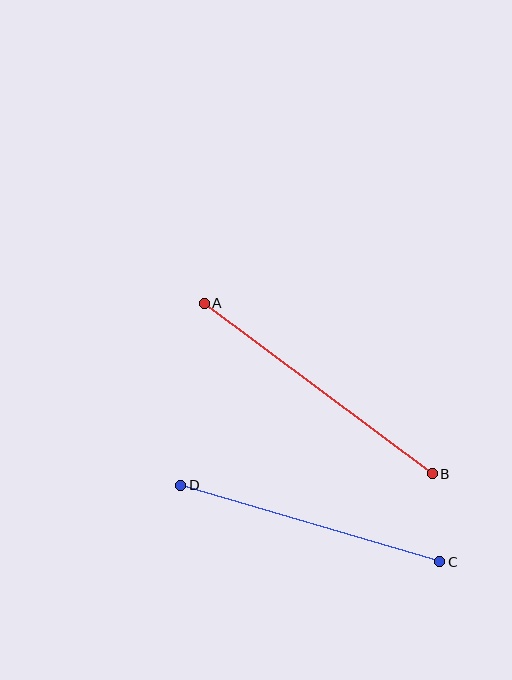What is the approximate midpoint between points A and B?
The midpoint is at approximately (318, 388) pixels.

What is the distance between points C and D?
The distance is approximately 270 pixels.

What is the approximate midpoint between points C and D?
The midpoint is at approximately (310, 524) pixels.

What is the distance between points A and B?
The distance is approximately 285 pixels.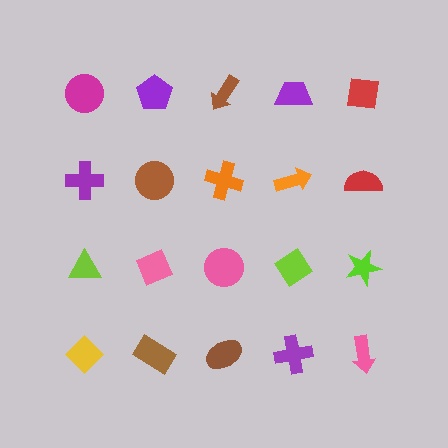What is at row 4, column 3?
A brown ellipse.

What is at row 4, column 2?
A brown rectangle.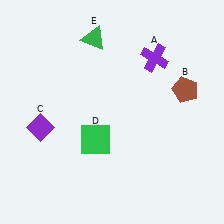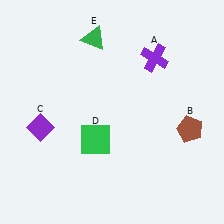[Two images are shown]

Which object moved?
The brown pentagon (B) moved down.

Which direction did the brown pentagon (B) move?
The brown pentagon (B) moved down.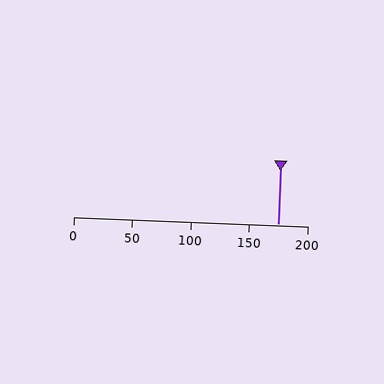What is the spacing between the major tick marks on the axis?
The major ticks are spaced 50 apart.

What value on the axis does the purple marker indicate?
The marker indicates approximately 175.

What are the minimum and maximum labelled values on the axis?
The axis runs from 0 to 200.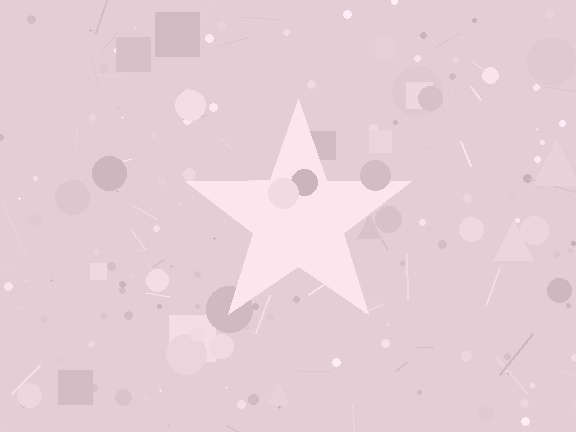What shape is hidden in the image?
A star is hidden in the image.